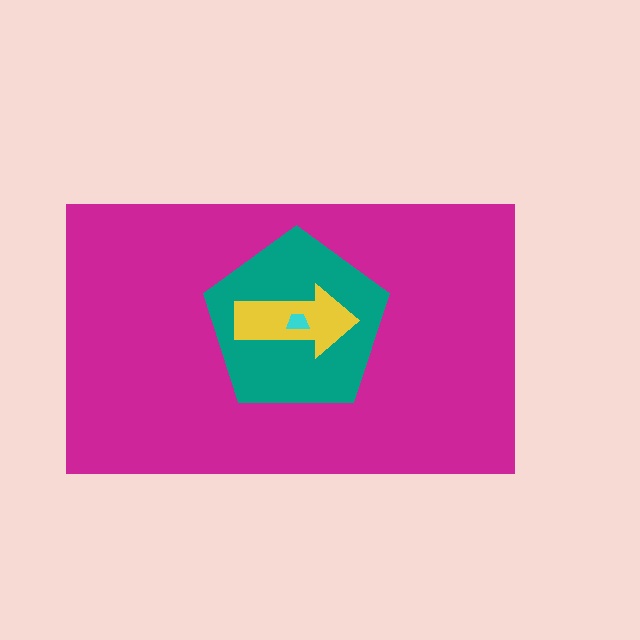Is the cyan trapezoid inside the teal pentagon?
Yes.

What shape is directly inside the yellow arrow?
The cyan trapezoid.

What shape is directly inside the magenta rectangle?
The teal pentagon.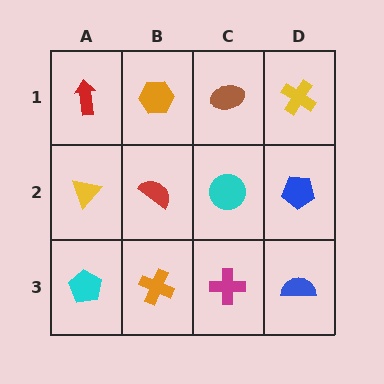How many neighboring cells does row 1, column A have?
2.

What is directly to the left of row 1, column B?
A red arrow.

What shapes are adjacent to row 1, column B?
A red semicircle (row 2, column B), a red arrow (row 1, column A), a brown ellipse (row 1, column C).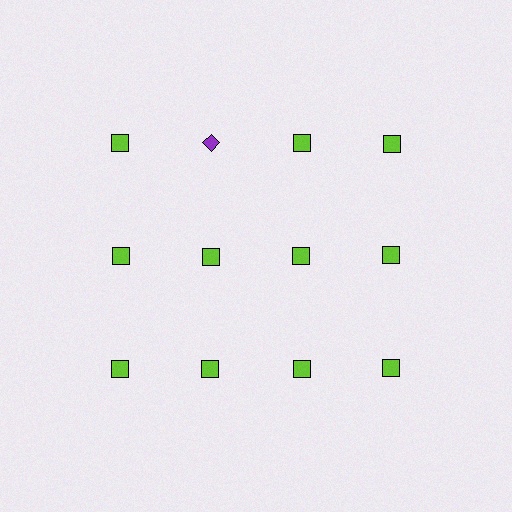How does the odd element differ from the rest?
It differs in both color (purple instead of lime) and shape (diamond instead of square).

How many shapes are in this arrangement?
There are 12 shapes arranged in a grid pattern.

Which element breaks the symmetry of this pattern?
The purple diamond in the top row, second from left column breaks the symmetry. All other shapes are lime squares.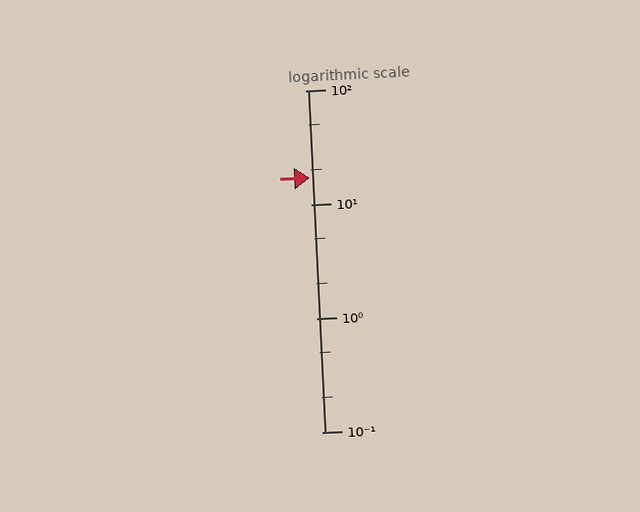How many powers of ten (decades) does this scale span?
The scale spans 3 decades, from 0.1 to 100.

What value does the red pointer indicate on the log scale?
The pointer indicates approximately 17.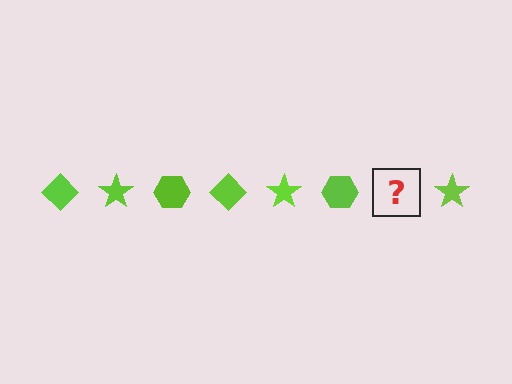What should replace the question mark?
The question mark should be replaced with a lime diamond.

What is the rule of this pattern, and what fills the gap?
The rule is that the pattern cycles through diamond, star, hexagon shapes in lime. The gap should be filled with a lime diamond.